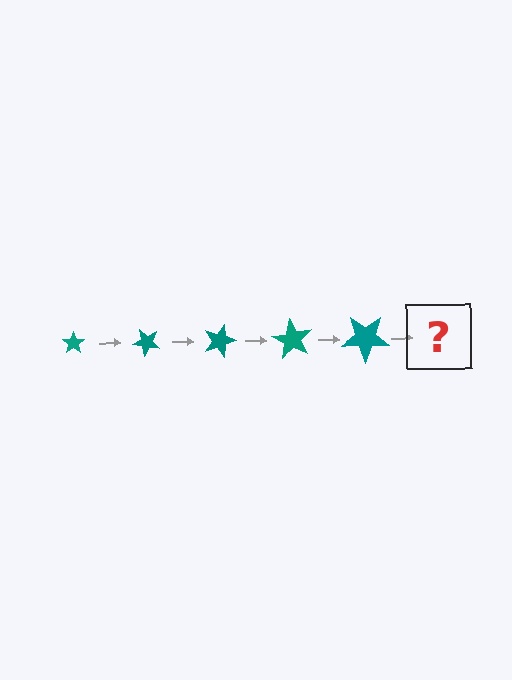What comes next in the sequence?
The next element should be a star, larger than the previous one and rotated 225 degrees from the start.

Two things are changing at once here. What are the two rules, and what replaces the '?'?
The two rules are that the star grows larger each step and it rotates 45 degrees each step. The '?' should be a star, larger than the previous one and rotated 225 degrees from the start.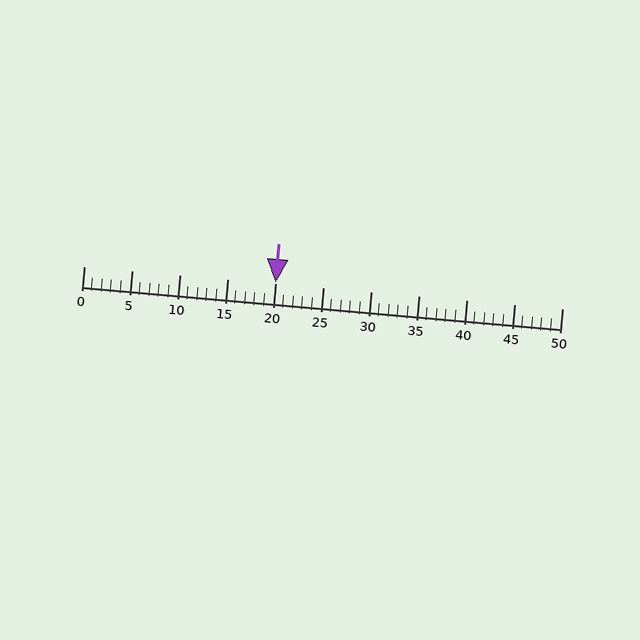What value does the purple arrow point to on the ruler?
The purple arrow points to approximately 20.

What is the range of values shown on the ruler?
The ruler shows values from 0 to 50.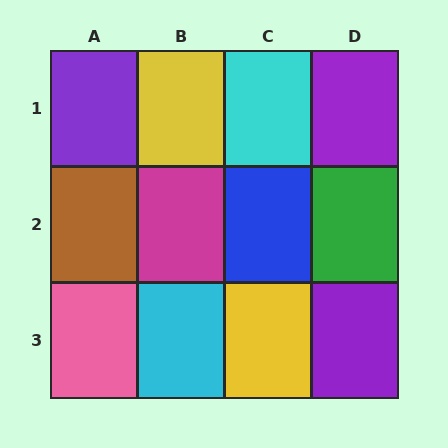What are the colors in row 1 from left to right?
Purple, yellow, cyan, purple.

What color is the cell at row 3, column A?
Pink.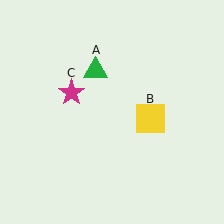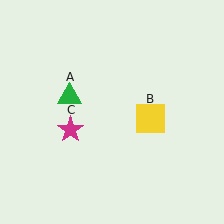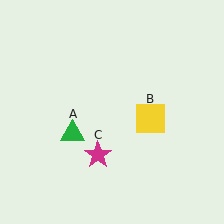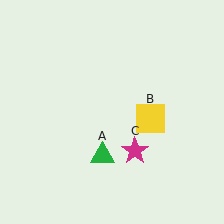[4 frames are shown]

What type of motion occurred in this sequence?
The green triangle (object A), magenta star (object C) rotated counterclockwise around the center of the scene.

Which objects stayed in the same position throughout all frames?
Yellow square (object B) remained stationary.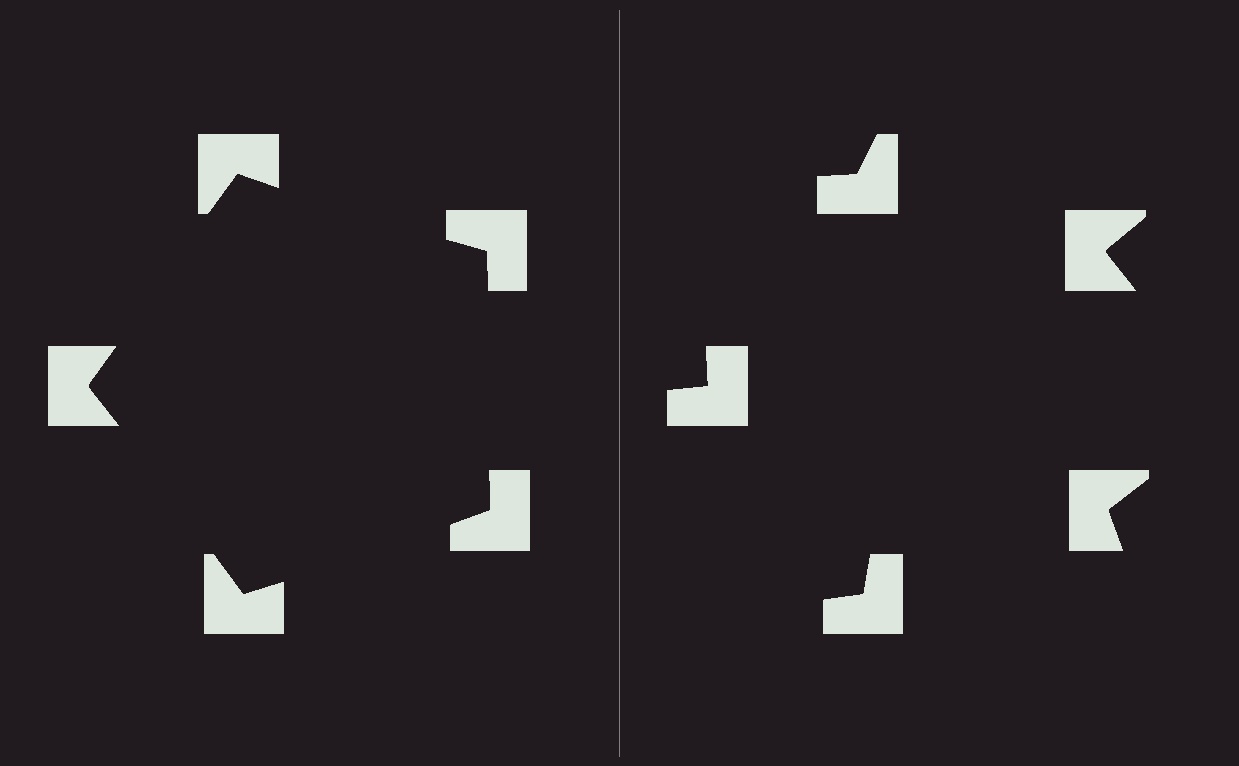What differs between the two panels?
The notched squares are positioned identically on both sides; only the wedge orientations differ. On the left they align to a pentagon; on the right they are misaligned.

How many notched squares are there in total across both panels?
10 — 5 on each side.